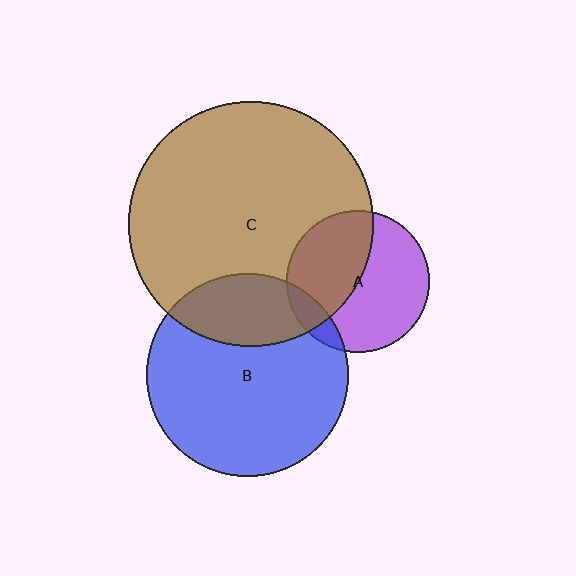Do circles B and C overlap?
Yes.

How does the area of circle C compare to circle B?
Approximately 1.5 times.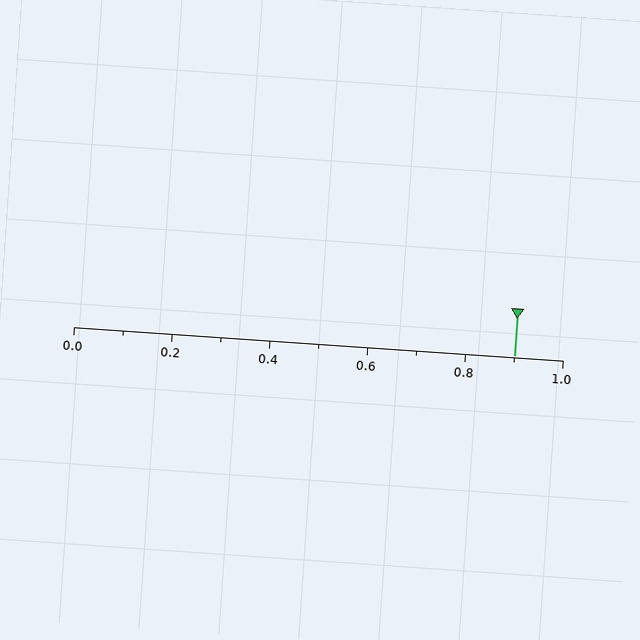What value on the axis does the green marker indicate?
The marker indicates approximately 0.9.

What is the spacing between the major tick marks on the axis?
The major ticks are spaced 0.2 apart.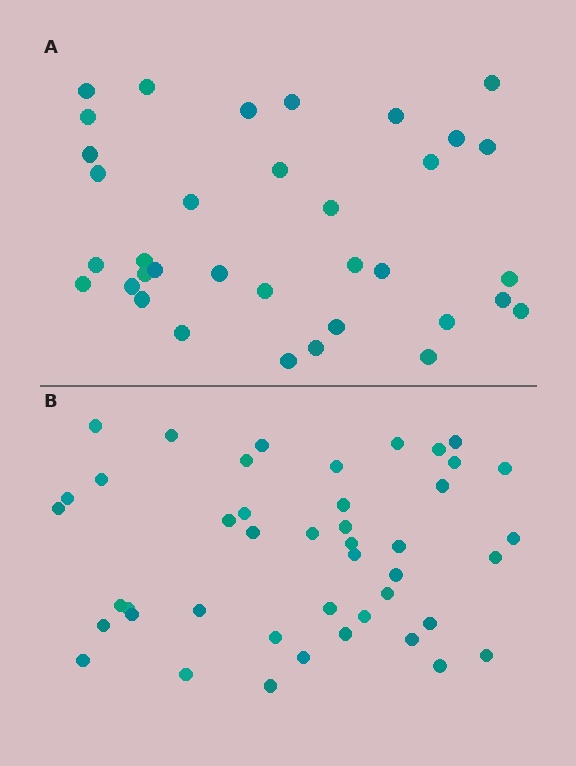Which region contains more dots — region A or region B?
Region B (the bottom region) has more dots.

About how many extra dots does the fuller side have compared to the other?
Region B has roughly 8 or so more dots than region A.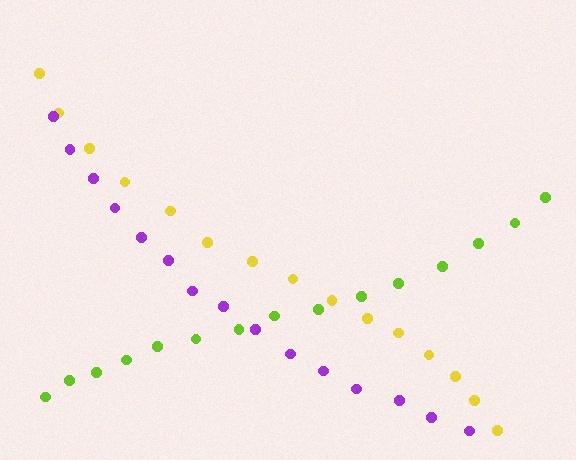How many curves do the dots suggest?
There are 3 distinct paths.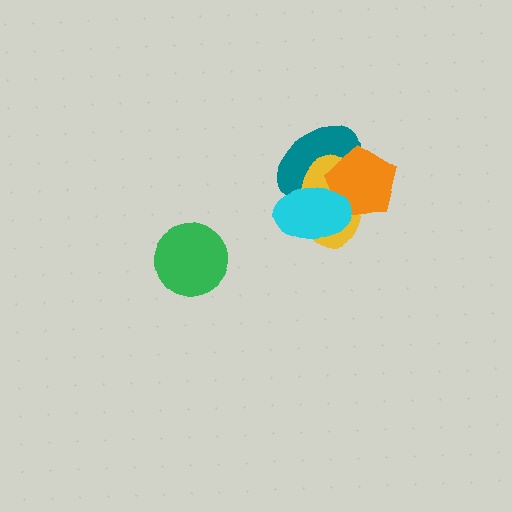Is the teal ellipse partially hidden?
Yes, it is partially covered by another shape.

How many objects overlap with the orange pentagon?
3 objects overlap with the orange pentagon.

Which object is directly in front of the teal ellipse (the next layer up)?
The yellow ellipse is directly in front of the teal ellipse.